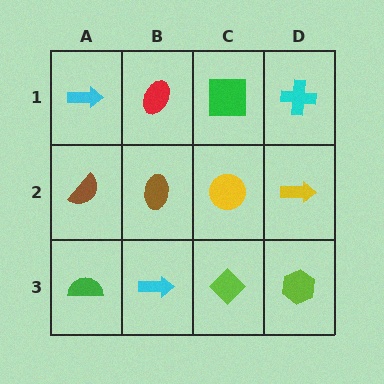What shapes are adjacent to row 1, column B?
A brown ellipse (row 2, column B), a cyan arrow (row 1, column A), a green square (row 1, column C).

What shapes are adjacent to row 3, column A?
A brown semicircle (row 2, column A), a cyan arrow (row 3, column B).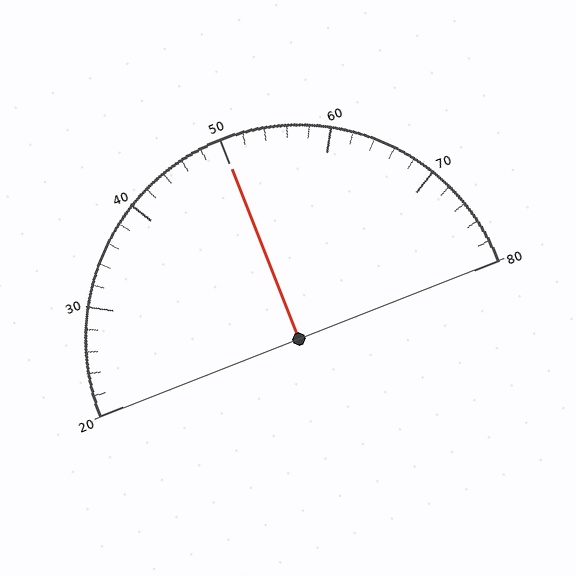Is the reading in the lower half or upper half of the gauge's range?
The reading is in the upper half of the range (20 to 80).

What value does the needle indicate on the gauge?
The needle indicates approximately 50.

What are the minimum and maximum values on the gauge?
The gauge ranges from 20 to 80.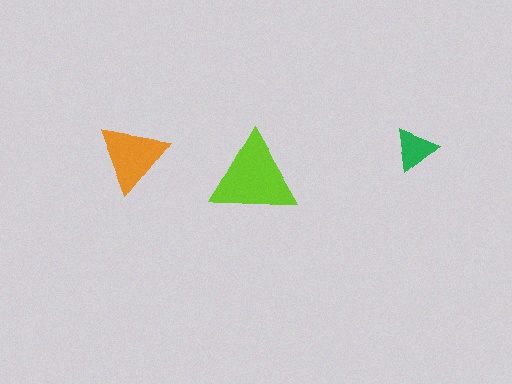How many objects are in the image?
There are 3 objects in the image.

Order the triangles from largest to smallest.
the lime one, the orange one, the green one.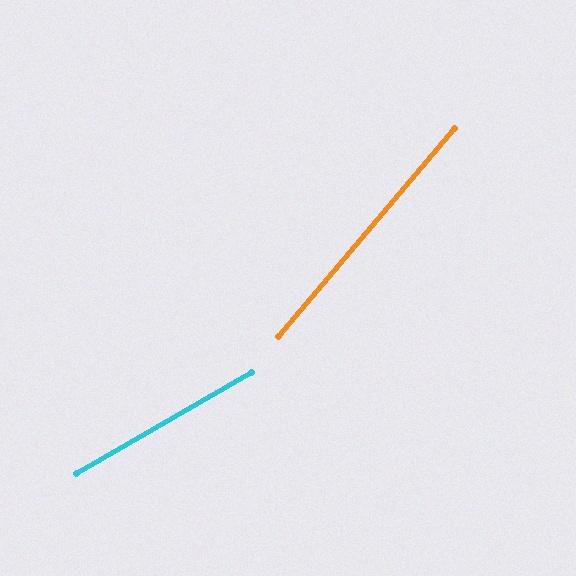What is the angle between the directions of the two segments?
Approximately 20 degrees.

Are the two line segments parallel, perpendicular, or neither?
Neither parallel nor perpendicular — they differ by about 20°.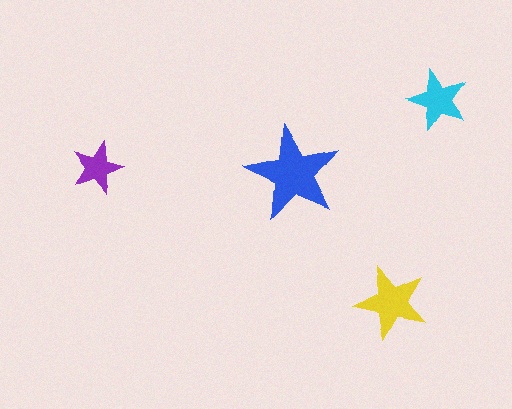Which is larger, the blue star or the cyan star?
The blue one.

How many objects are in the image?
There are 4 objects in the image.